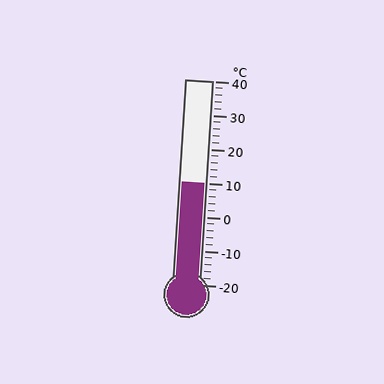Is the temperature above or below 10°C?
The temperature is at 10°C.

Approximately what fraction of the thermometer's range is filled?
The thermometer is filled to approximately 50% of its range.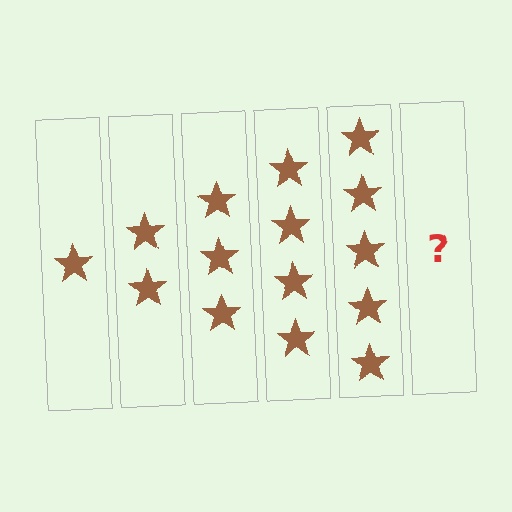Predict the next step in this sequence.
The next step is 6 stars.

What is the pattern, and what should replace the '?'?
The pattern is that each step adds one more star. The '?' should be 6 stars.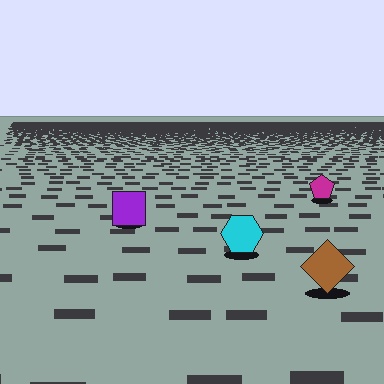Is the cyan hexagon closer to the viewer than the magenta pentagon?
Yes. The cyan hexagon is closer — you can tell from the texture gradient: the ground texture is coarser near it.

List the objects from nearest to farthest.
From nearest to farthest: the brown diamond, the cyan hexagon, the purple square, the magenta pentagon.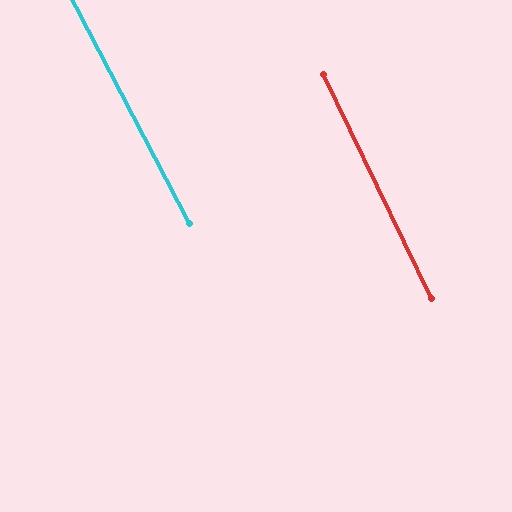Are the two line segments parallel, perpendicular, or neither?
Parallel — their directions differ by only 1.7°.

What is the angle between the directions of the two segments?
Approximately 2 degrees.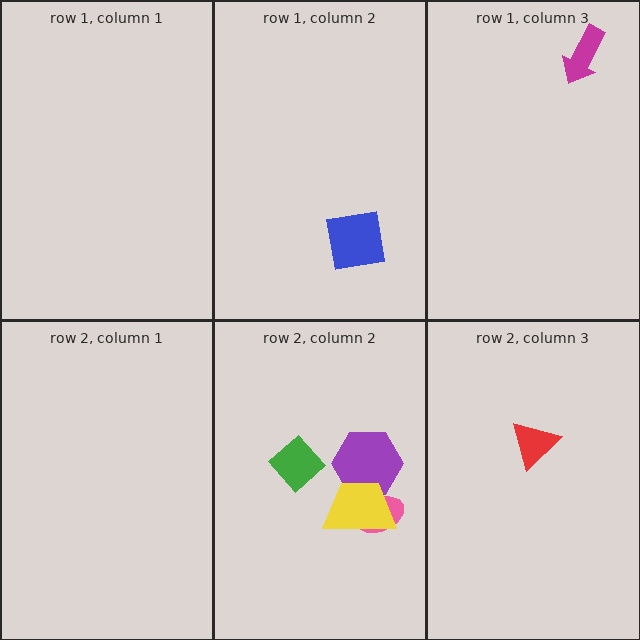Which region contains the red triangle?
The row 2, column 3 region.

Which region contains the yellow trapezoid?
The row 2, column 2 region.